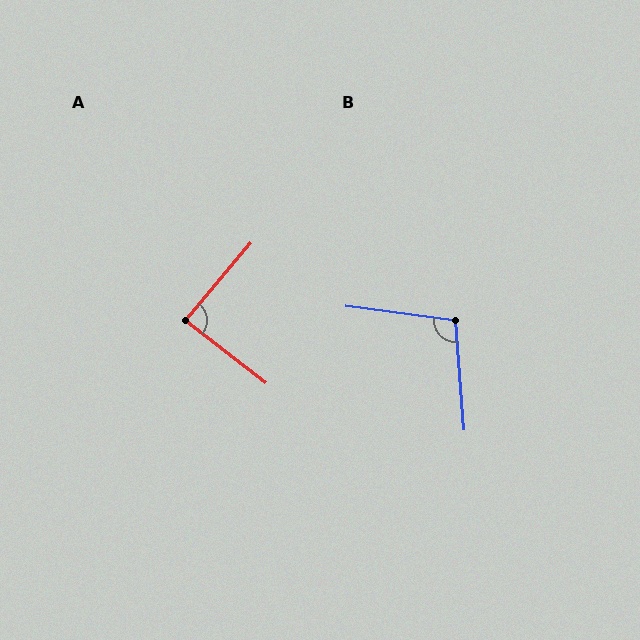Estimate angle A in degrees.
Approximately 87 degrees.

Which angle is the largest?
B, at approximately 102 degrees.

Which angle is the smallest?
A, at approximately 87 degrees.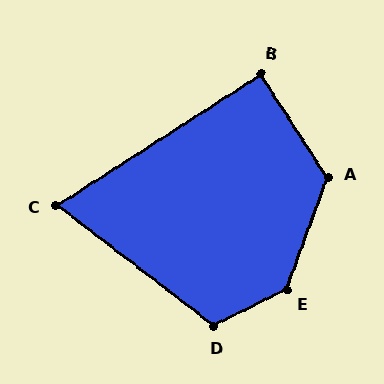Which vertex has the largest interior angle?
E, at approximately 136 degrees.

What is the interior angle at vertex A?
Approximately 127 degrees (obtuse).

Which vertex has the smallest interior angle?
C, at approximately 70 degrees.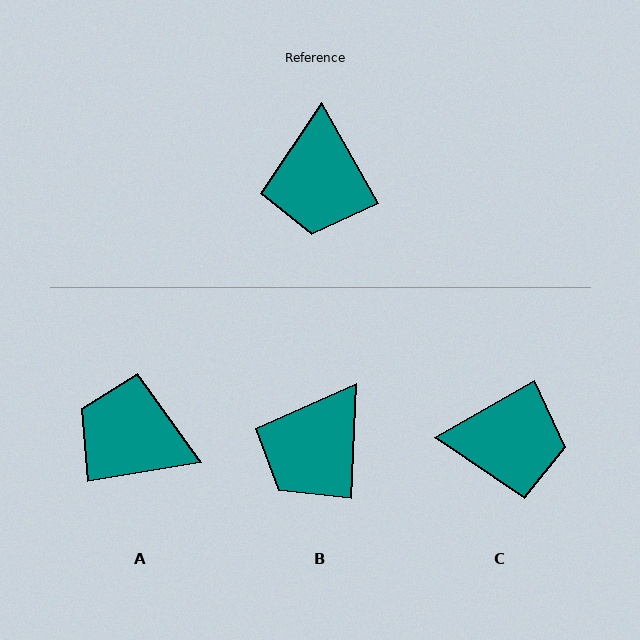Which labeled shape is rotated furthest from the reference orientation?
A, about 110 degrees away.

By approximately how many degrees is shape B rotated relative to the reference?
Approximately 32 degrees clockwise.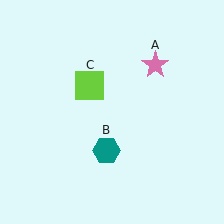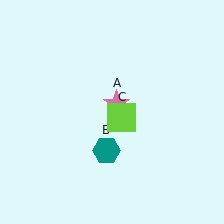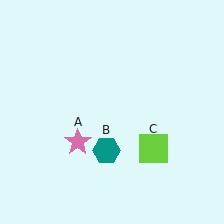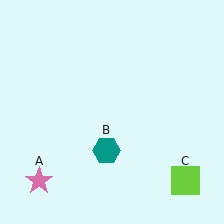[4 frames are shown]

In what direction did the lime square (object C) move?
The lime square (object C) moved down and to the right.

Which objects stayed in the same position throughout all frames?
Teal hexagon (object B) remained stationary.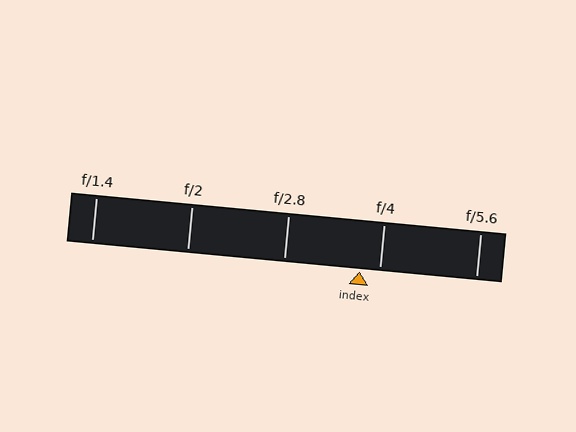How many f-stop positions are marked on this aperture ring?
There are 5 f-stop positions marked.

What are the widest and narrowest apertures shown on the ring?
The widest aperture shown is f/1.4 and the narrowest is f/5.6.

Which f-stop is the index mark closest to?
The index mark is closest to f/4.